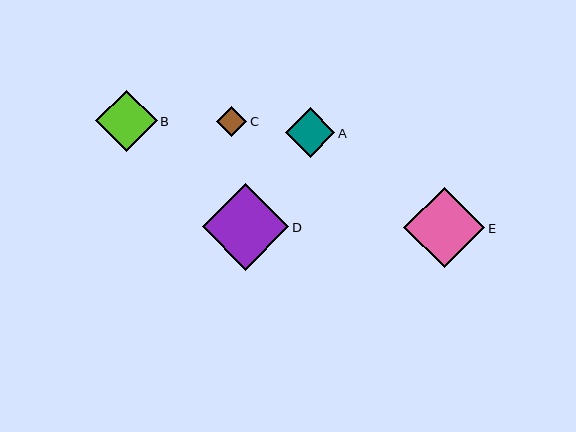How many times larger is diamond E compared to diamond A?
Diamond E is approximately 1.6 times the size of diamond A.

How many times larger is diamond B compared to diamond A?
Diamond B is approximately 1.2 times the size of diamond A.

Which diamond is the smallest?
Diamond C is the smallest with a size of approximately 31 pixels.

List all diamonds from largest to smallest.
From largest to smallest: D, E, B, A, C.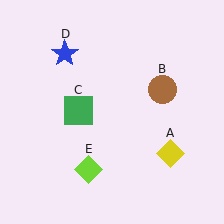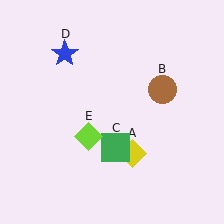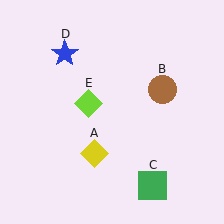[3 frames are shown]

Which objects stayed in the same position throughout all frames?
Brown circle (object B) and blue star (object D) remained stationary.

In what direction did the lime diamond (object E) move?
The lime diamond (object E) moved up.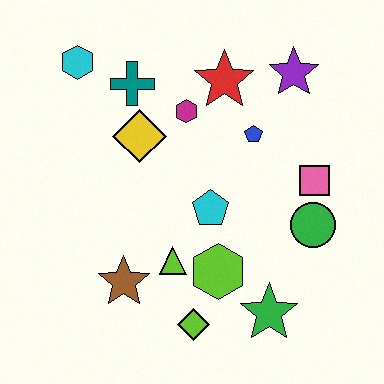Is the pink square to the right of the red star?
Yes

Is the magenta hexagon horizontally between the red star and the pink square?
No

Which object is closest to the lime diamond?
The lime hexagon is closest to the lime diamond.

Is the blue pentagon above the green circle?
Yes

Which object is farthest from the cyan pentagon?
The cyan hexagon is farthest from the cyan pentagon.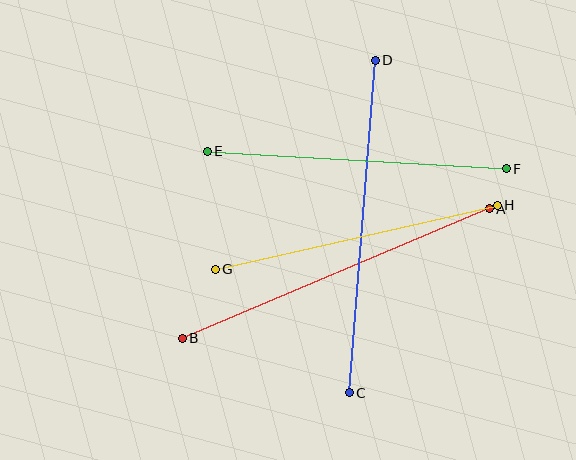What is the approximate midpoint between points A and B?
The midpoint is at approximately (336, 274) pixels.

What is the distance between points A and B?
The distance is approximately 334 pixels.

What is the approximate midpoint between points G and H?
The midpoint is at approximately (356, 237) pixels.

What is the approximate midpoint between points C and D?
The midpoint is at approximately (362, 226) pixels.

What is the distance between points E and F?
The distance is approximately 300 pixels.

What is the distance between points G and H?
The distance is approximately 289 pixels.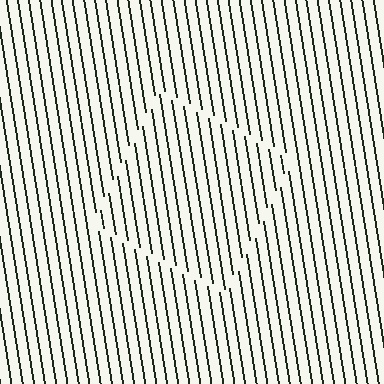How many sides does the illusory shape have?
4 sides — the line-ends trace a square.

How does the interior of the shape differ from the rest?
The interior of the shape contains the same grating, shifted by half a period — the contour is defined by the phase discontinuity where line-ends from the inner and outer gratings abut.